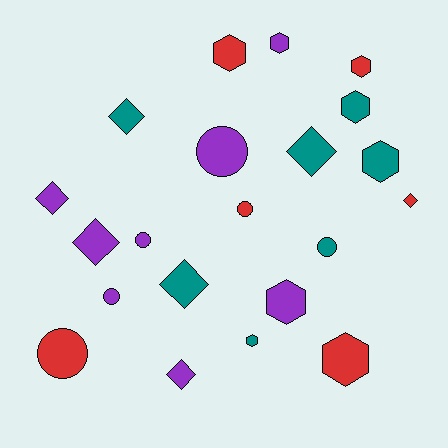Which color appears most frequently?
Purple, with 8 objects.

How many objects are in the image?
There are 21 objects.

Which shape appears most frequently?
Hexagon, with 8 objects.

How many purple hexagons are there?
There are 2 purple hexagons.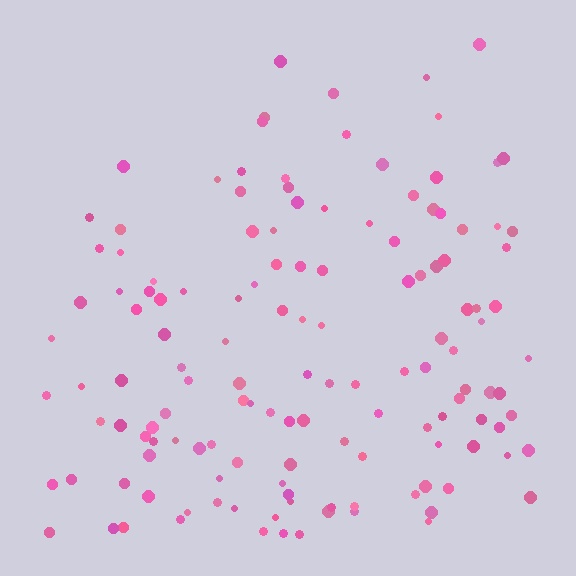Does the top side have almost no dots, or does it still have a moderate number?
Still a moderate number, just noticeably fewer than the bottom.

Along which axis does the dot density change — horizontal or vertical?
Vertical.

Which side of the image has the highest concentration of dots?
The bottom.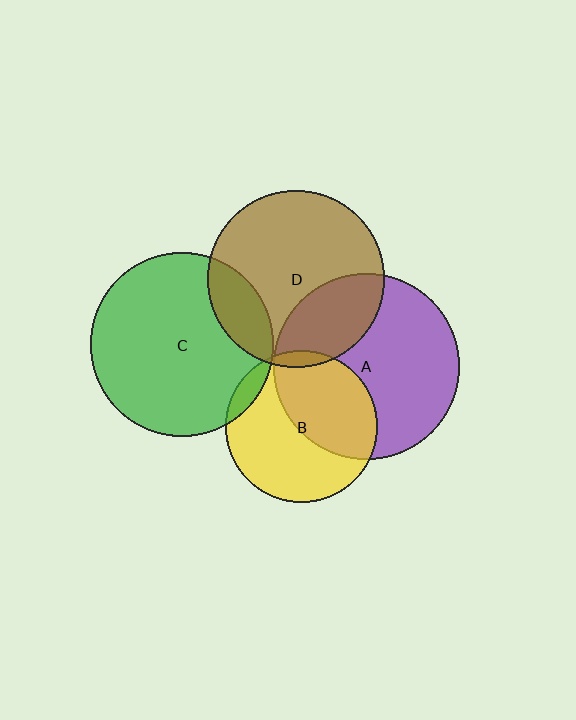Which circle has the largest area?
Circle A (purple).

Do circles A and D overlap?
Yes.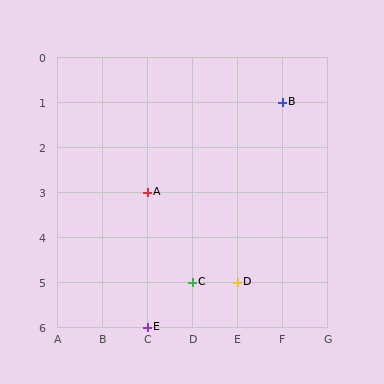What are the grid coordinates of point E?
Point E is at grid coordinates (C, 6).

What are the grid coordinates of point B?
Point B is at grid coordinates (F, 1).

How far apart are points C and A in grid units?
Points C and A are 1 column and 2 rows apart (about 2.2 grid units diagonally).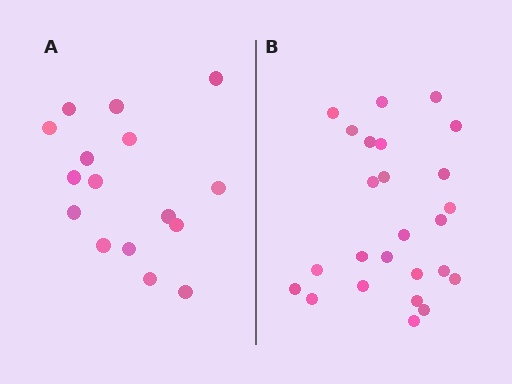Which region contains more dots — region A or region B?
Region B (the right region) has more dots.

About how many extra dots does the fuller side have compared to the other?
Region B has roughly 8 or so more dots than region A.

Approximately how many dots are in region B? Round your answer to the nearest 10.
About 20 dots. (The exact count is 25, which rounds to 20.)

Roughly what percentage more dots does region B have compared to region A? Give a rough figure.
About 55% more.